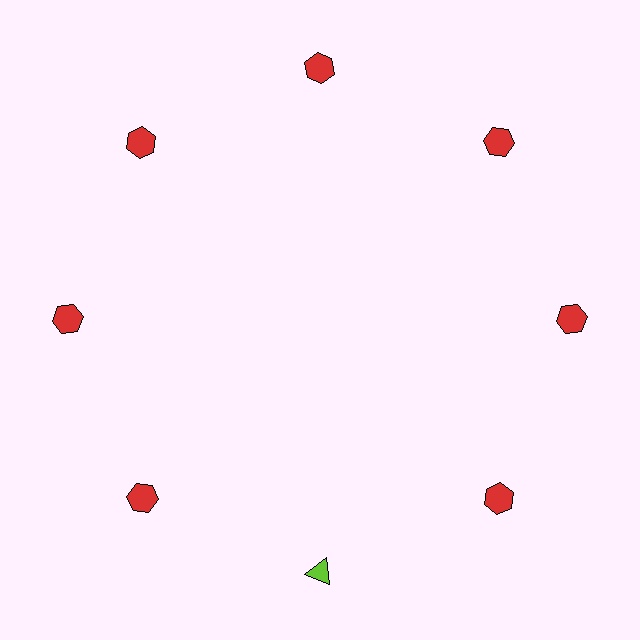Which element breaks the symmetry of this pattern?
The lime triangle at roughly the 6 o'clock position breaks the symmetry. All other shapes are red hexagons.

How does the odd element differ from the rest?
It differs in both color (lime instead of red) and shape (triangle instead of hexagon).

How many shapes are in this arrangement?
There are 8 shapes arranged in a ring pattern.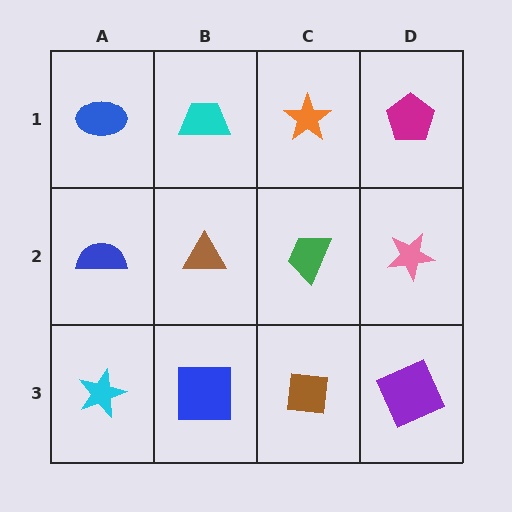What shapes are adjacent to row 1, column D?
A pink star (row 2, column D), an orange star (row 1, column C).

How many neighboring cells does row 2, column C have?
4.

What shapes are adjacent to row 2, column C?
An orange star (row 1, column C), a brown square (row 3, column C), a brown triangle (row 2, column B), a pink star (row 2, column D).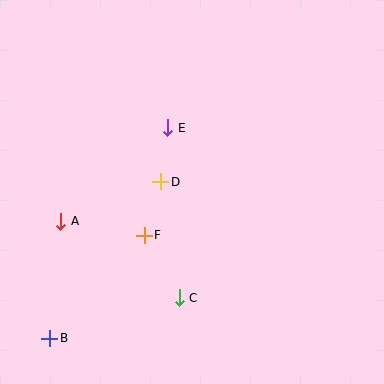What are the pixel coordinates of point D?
Point D is at (160, 182).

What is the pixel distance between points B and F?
The distance between B and F is 140 pixels.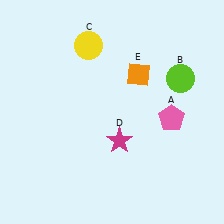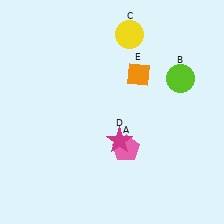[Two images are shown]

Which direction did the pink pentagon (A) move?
The pink pentagon (A) moved left.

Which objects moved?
The objects that moved are: the pink pentagon (A), the yellow circle (C).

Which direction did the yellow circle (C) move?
The yellow circle (C) moved right.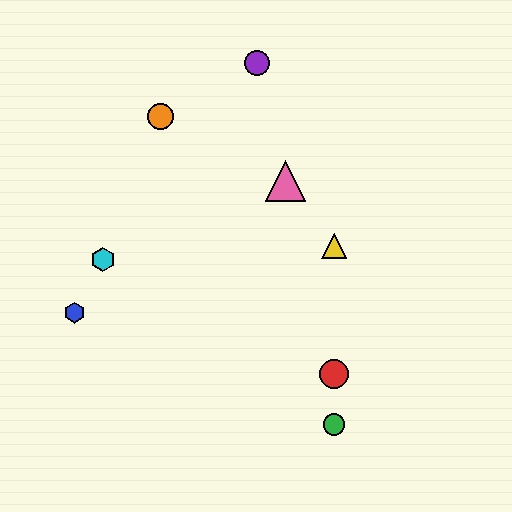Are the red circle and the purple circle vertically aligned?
No, the red circle is at x≈334 and the purple circle is at x≈257.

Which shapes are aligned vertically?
The red circle, the green circle, the yellow triangle are aligned vertically.